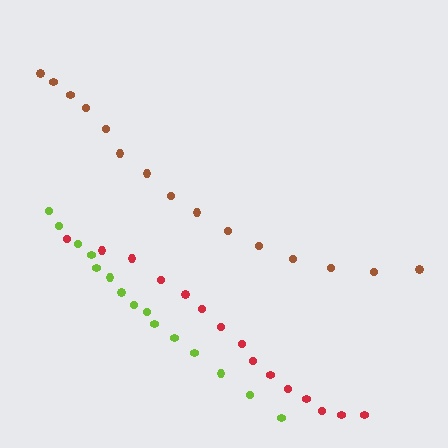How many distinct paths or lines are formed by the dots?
There are 3 distinct paths.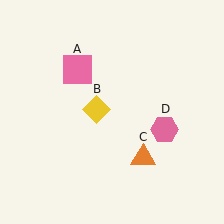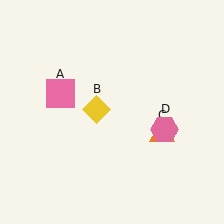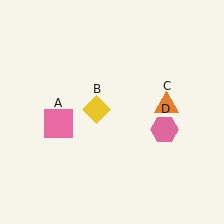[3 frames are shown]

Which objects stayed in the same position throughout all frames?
Yellow diamond (object B) and pink hexagon (object D) remained stationary.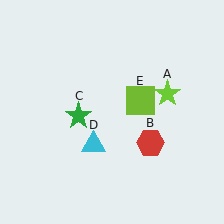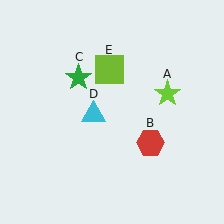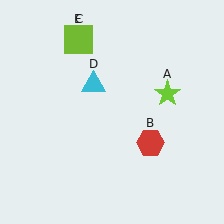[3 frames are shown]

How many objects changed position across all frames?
3 objects changed position: green star (object C), cyan triangle (object D), lime square (object E).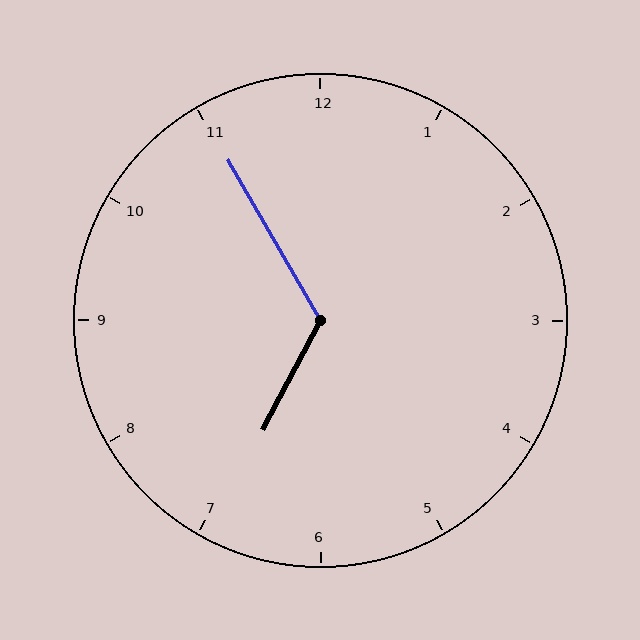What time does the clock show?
6:55.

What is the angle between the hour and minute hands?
Approximately 122 degrees.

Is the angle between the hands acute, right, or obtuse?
It is obtuse.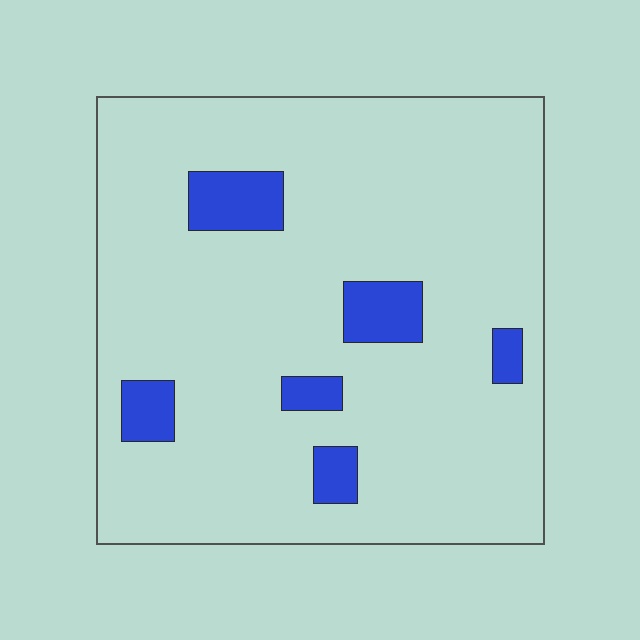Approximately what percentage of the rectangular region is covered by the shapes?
Approximately 10%.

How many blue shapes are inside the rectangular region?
6.